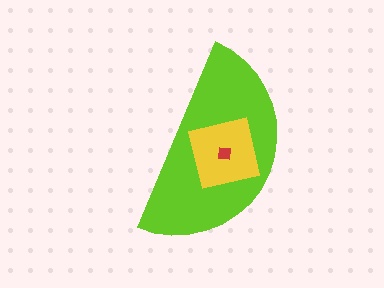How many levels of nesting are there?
3.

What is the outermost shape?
The lime semicircle.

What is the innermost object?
The red square.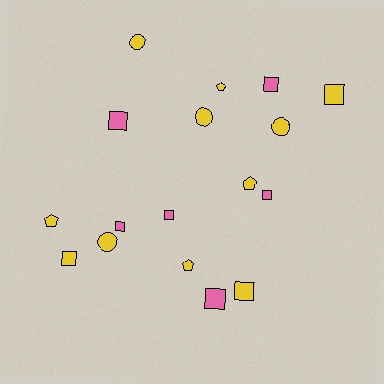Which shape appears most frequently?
Square, with 9 objects.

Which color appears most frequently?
Yellow, with 11 objects.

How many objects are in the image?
There are 17 objects.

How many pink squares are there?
There are 6 pink squares.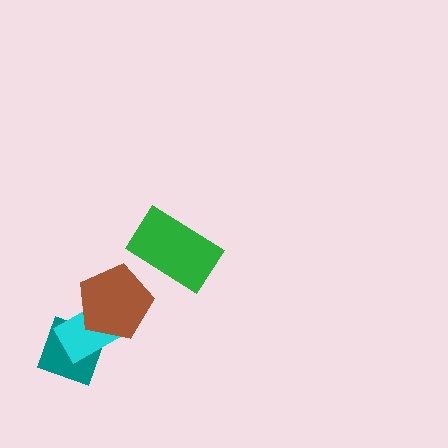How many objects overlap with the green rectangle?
0 objects overlap with the green rectangle.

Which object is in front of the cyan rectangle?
The brown pentagon is in front of the cyan rectangle.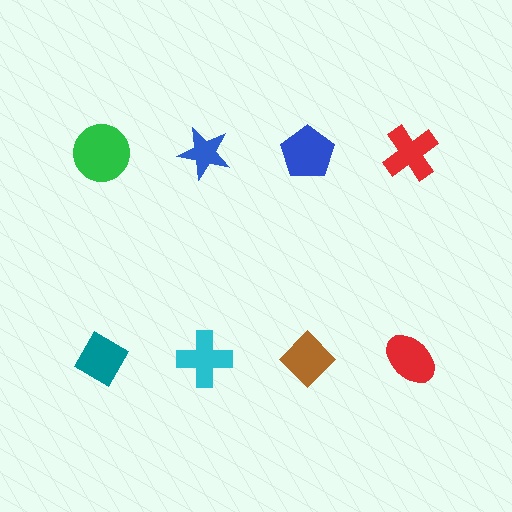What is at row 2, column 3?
A brown diamond.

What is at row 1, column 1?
A green circle.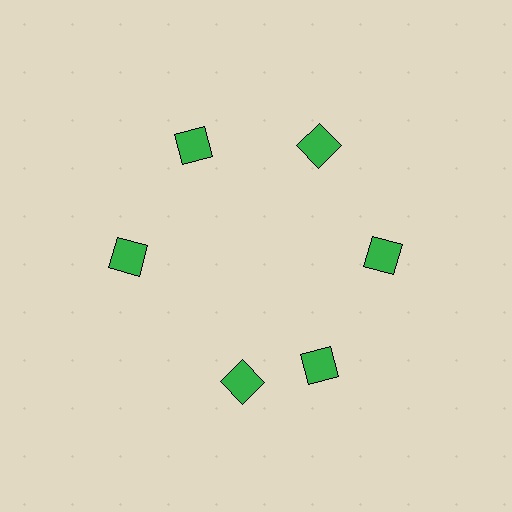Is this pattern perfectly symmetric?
No. The 6 green squares are arranged in a ring, but one element near the 7 o'clock position is rotated out of alignment along the ring, breaking the 6-fold rotational symmetry.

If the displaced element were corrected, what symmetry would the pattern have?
It would have 6-fold rotational symmetry — the pattern would map onto itself every 60 degrees.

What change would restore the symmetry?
The symmetry would be restored by rotating it back into even spacing with its neighbors so that all 6 squares sit at equal angles and equal distance from the center.